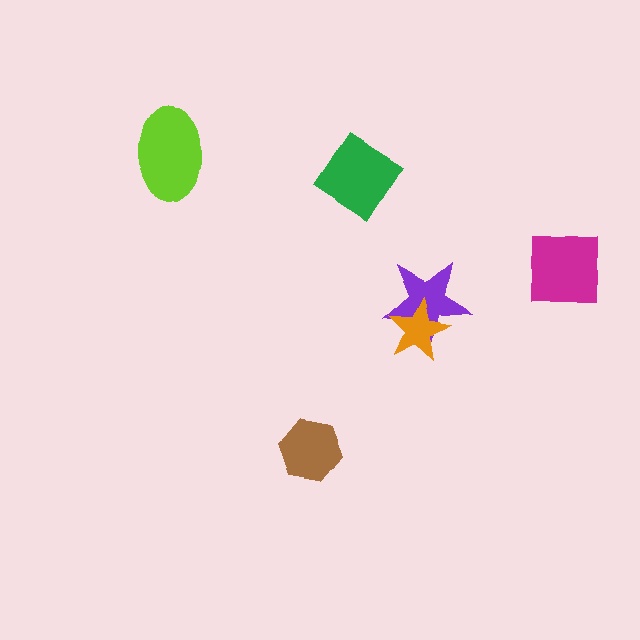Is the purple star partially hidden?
Yes, it is partially covered by another shape.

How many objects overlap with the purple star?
1 object overlaps with the purple star.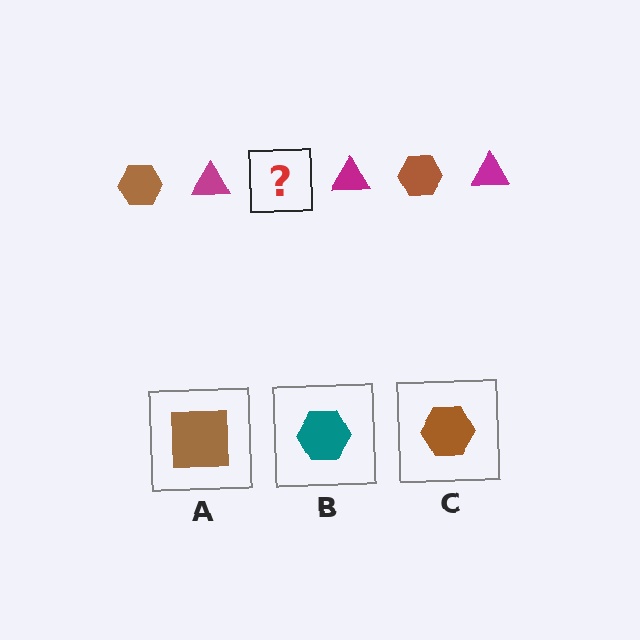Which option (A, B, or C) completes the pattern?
C.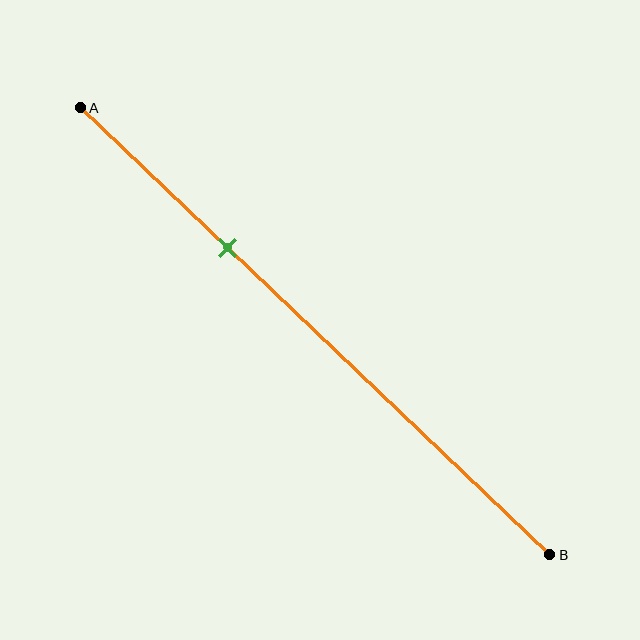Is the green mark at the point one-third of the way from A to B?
Yes, the mark is approximately at the one-third point.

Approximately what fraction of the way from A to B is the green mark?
The green mark is approximately 30% of the way from A to B.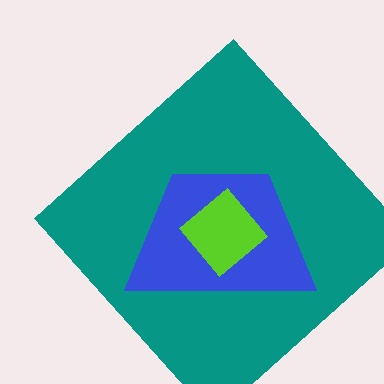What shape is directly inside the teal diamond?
The blue trapezoid.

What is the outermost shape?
The teal diamond.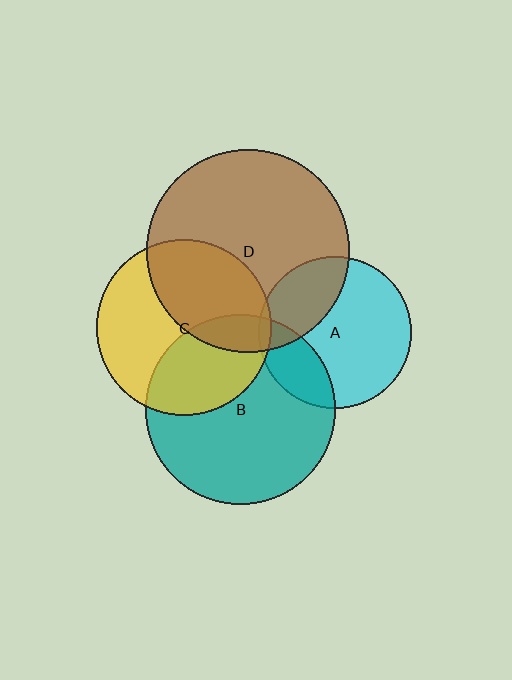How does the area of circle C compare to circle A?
Approximately 1.3 times.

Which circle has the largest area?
Circle D (brown).